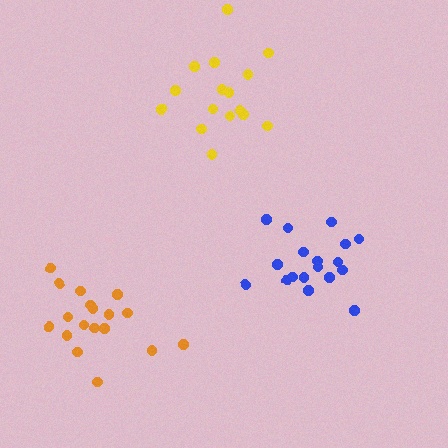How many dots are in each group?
Group 1: 16 dots, Group 2: 18 dots, Group 3: 18 dots (52 total).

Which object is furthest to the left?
The orange cluster is leftmost.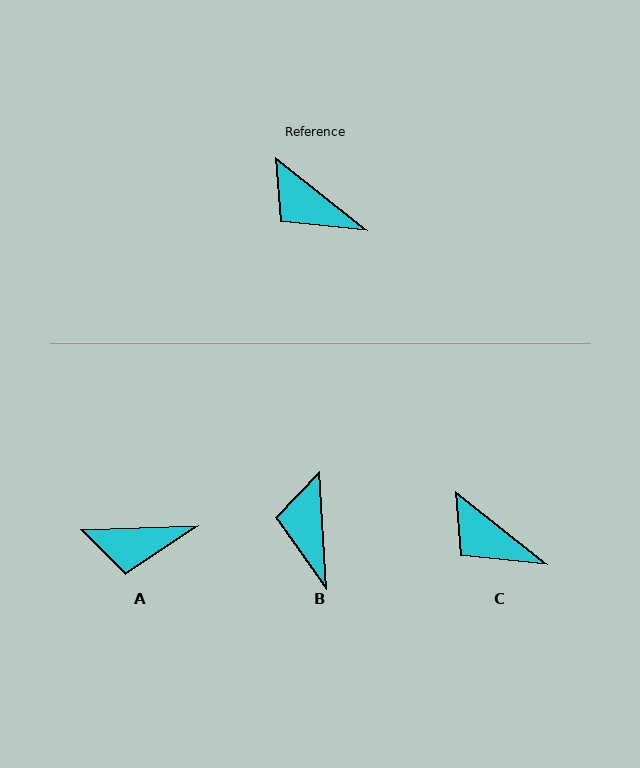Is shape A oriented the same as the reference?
No, it is off by about 40 degrees.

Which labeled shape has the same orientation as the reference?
C.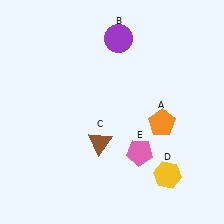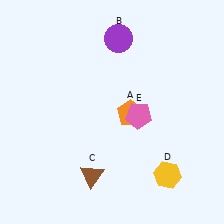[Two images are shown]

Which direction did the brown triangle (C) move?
The brown triangle (C) moved down.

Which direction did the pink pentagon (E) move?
The pink pentagon (E) moved up.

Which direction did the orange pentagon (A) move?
The orange pentagon (A) moved left.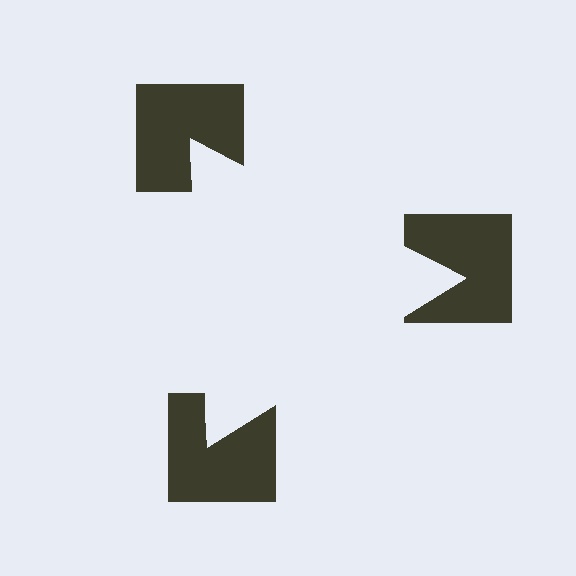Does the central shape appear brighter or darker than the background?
It typically appears slightly brighter than the background, even though no actual brightness change is drawn.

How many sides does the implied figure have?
3 sides.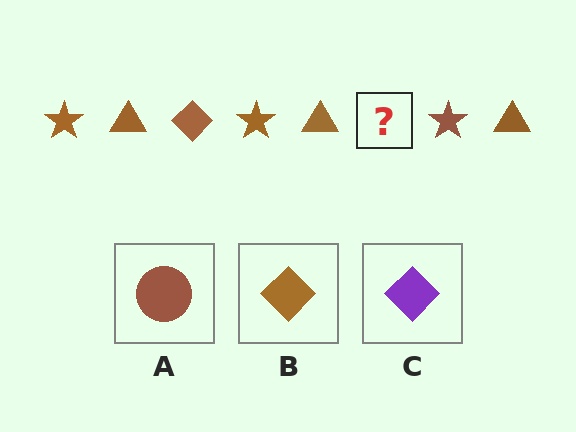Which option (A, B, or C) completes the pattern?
B.